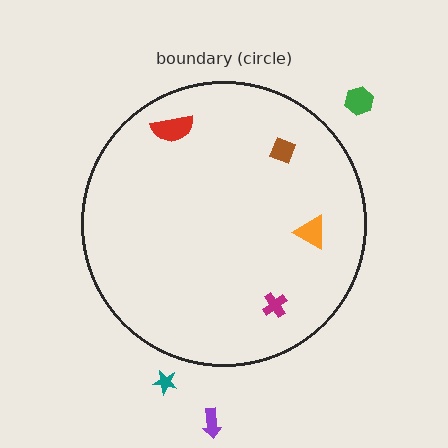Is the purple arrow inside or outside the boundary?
Outside.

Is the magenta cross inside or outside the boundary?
Inside.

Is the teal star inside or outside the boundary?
Outside.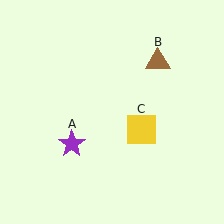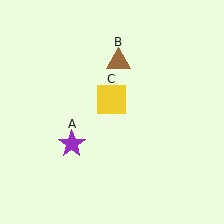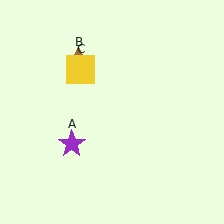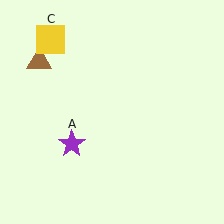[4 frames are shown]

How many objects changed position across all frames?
2 objects changed position: brown triangle (object B), yellow square (object C).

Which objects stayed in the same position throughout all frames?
Purple star (object A) remained stationary.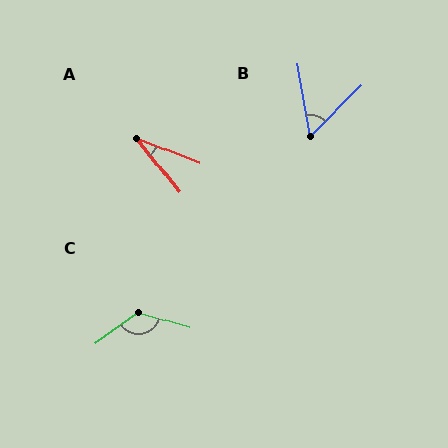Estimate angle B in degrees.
Approximately 55 degrees.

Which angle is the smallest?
A, at approximately 30 degrees.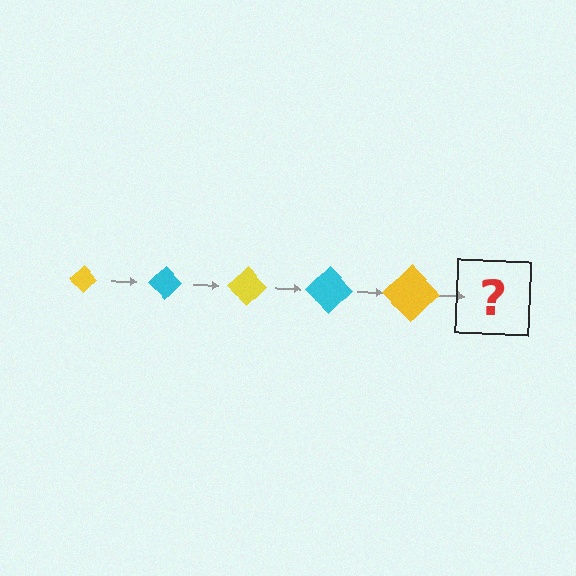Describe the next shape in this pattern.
It should be a cyan diamond, larger than the previous one.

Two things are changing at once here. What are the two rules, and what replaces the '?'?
The two rules are that the diamond grows larger each step and the color cycles through yellow and cyan. The '?' should be a cyan diamond, larger than the previous one.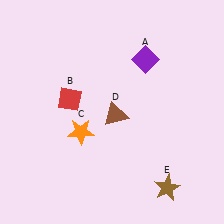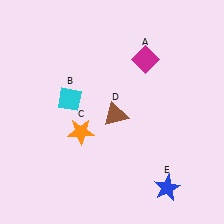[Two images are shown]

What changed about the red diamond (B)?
In Image 1, B is red. In Image 2, it changed to cyan.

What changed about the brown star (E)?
In Image 1, E is brown. In Image 2, it changed to blue.